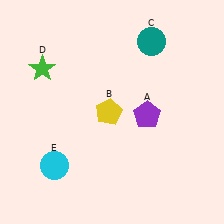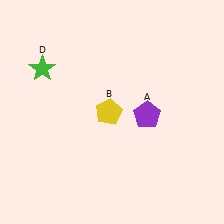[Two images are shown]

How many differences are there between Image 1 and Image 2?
There are 2 differences between the two images.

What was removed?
The cyan circle (E), the teal circle (C) were removed in Image 2.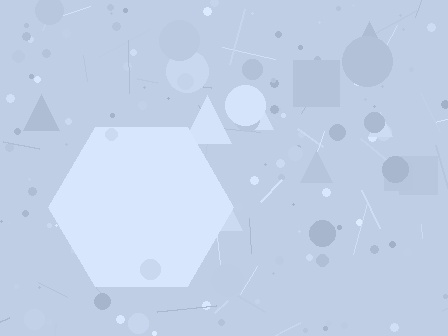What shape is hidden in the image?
A hexagon is hidden in the image.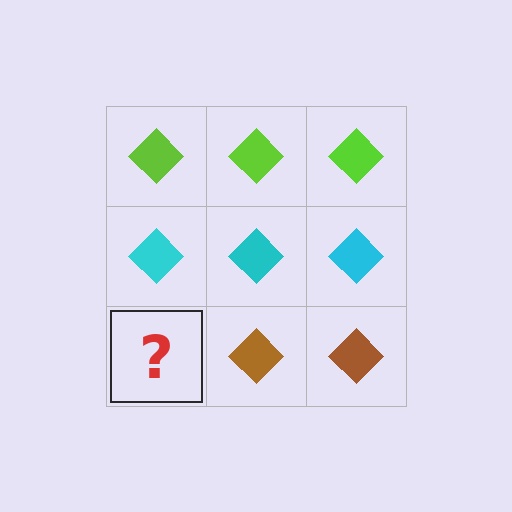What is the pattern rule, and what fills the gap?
The rule is that each row has a consistent color. The gap should be filled with a brown diamond.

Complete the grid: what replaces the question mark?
The question mark should be replaced with a brown diamond.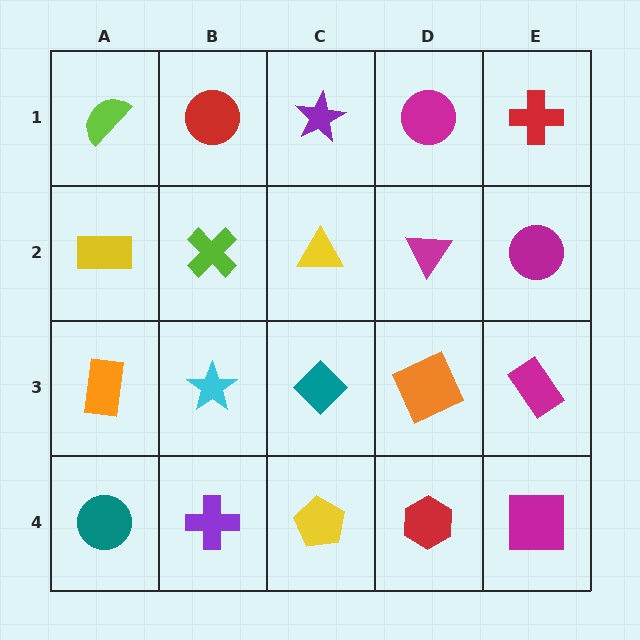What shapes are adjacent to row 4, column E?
A magenta rectangle (row 3, column E), a red hexagon (row 4, column D).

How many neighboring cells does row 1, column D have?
3.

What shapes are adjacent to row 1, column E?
A magenta circle (row 2, column E), a magenta circle (row 1, column D).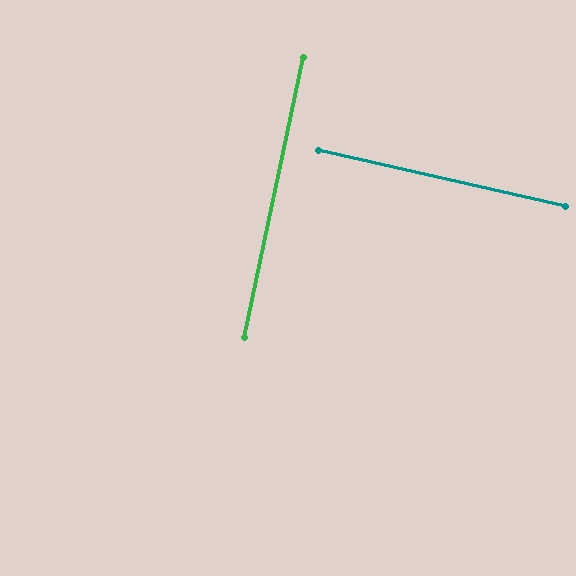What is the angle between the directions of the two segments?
Approximately 89 degrees.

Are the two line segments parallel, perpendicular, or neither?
Perpendicular — they meet at approximately 89°.